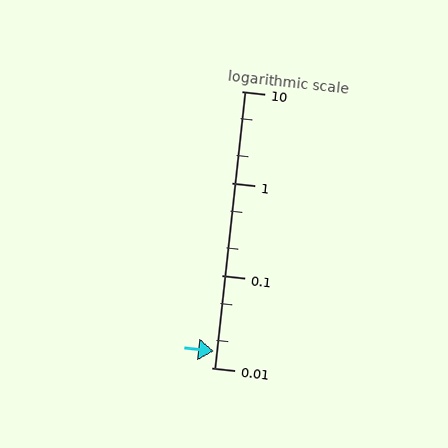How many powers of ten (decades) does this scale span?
The scale spans 3 decades, from 0.01 to 10.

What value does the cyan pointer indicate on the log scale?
The pointer indicates approximately 0.015.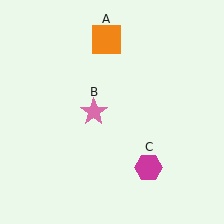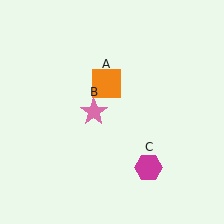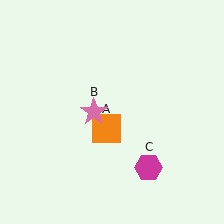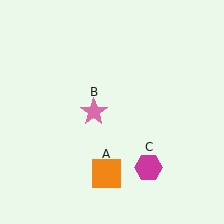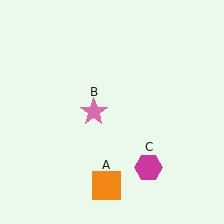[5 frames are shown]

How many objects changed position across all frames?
1 object changed position: orange square (object A).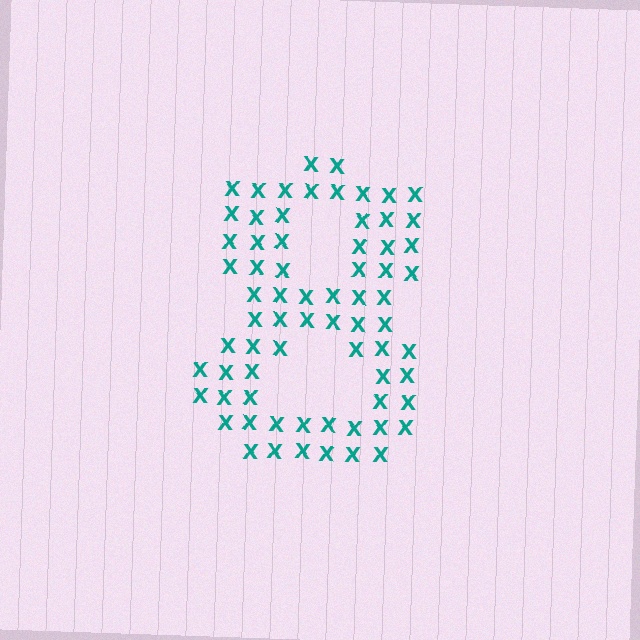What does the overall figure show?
The overall figure shows the digit 8.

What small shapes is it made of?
It is made of small letter X's.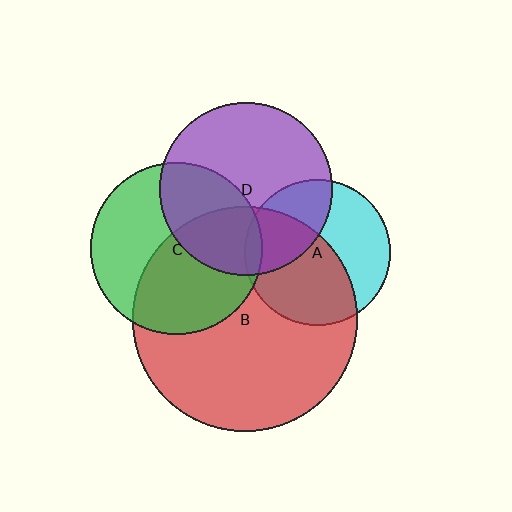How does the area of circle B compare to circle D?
Approximately 1.7 times.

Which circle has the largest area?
Circle B (red).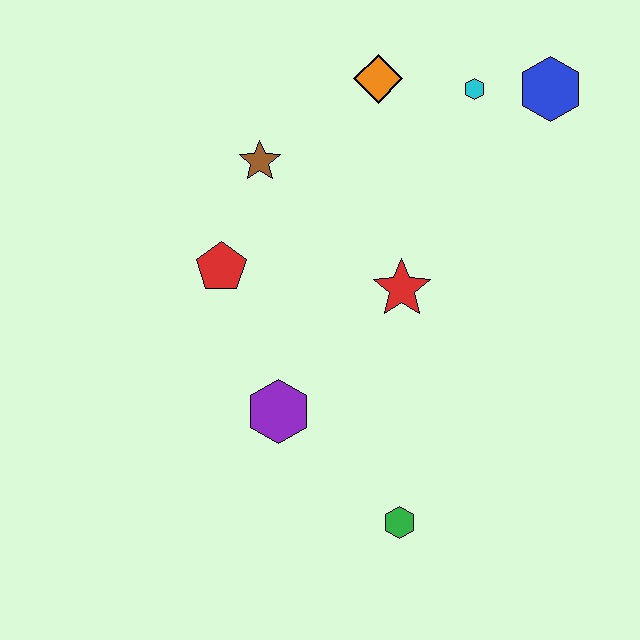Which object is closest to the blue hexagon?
The cyan hexagon is closest to the blue hexagon.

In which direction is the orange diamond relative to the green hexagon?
The orange diamond is above the green hexagon.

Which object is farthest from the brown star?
The green hexagon is farthest from the brown star.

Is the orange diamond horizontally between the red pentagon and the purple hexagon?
No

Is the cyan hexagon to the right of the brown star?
Yes